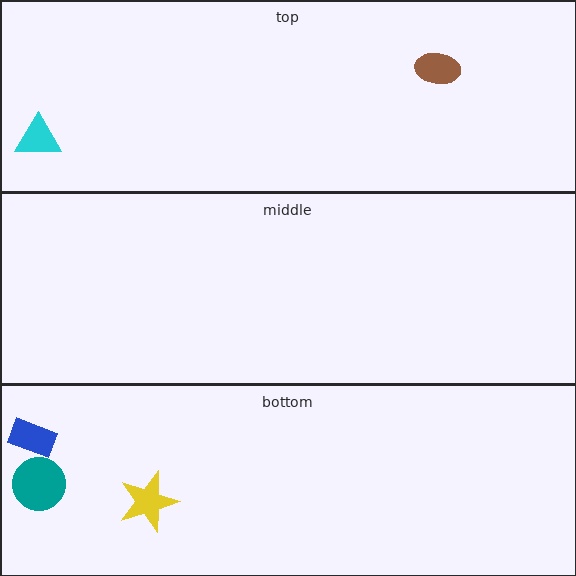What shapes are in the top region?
The brown ellipse, the cyan triangle.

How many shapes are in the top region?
2.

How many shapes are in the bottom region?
3.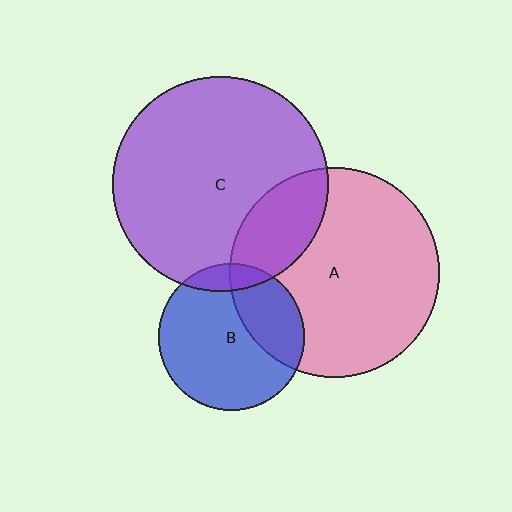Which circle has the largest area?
Circle C (purple).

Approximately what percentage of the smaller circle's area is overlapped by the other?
Approximately 10%.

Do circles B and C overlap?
Yes.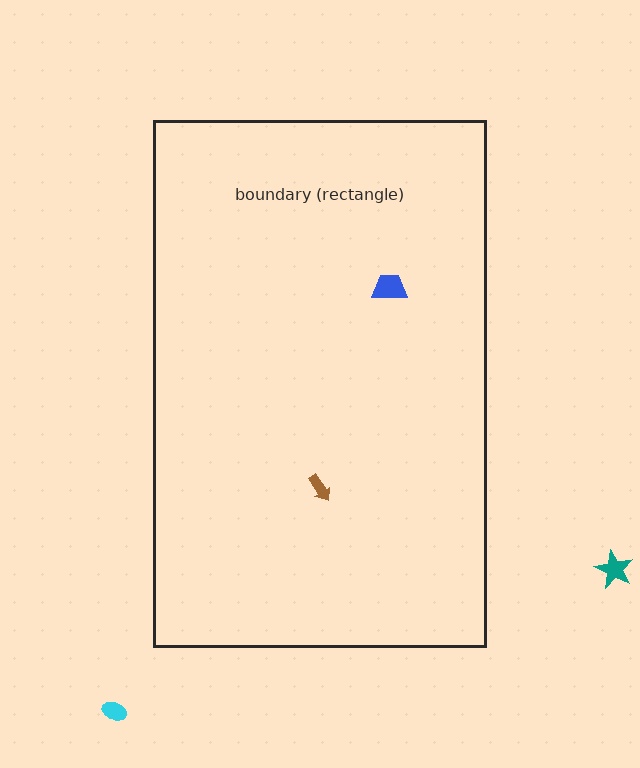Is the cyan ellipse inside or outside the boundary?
Outside.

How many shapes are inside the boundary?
2 inside, 2 outside.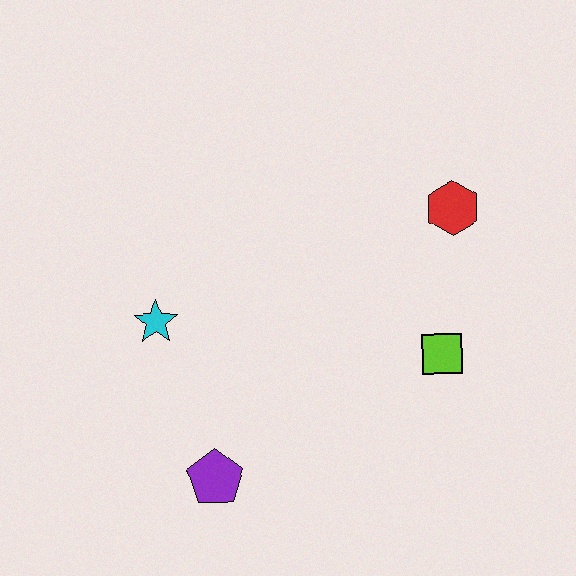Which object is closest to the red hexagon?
The lime square is closest to the red hexagon.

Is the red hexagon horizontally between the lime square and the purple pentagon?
No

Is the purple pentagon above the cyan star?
No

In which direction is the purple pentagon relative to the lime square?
The purple pentagon is to the left of the lime square.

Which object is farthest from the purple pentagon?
The red hexagon is farthest from the purple pentagon.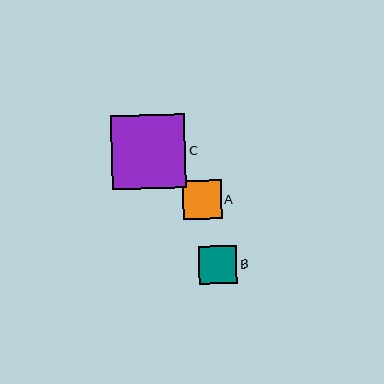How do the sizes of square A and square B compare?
Square A and square B are approximately the same size.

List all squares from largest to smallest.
From largest to smallest: C, A, B.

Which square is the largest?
Square C is the largest with a size of approximately 74 pixels.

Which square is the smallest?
Square B is the smallest with a size of approximately 38 pixels.